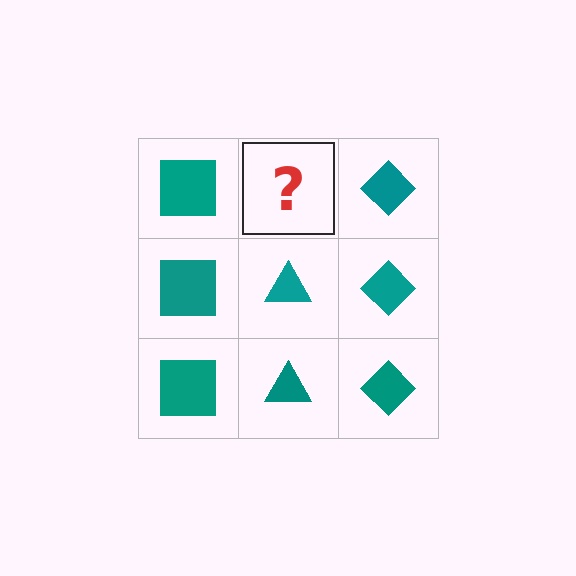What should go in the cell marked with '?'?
The missing cell should contain a teal triangle.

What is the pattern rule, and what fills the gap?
The rule is that each column has a consistent shape. The gap should be filled with a teal triangle.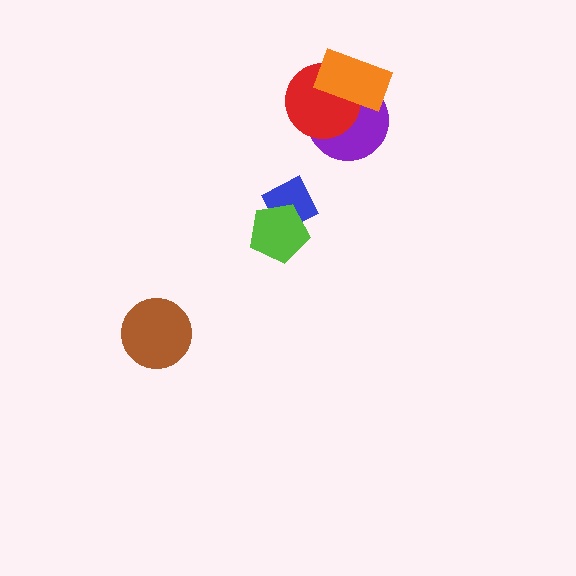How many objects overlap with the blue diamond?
1 object overlaps with the blue diamond.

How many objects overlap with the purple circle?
2 objects overlap with the purple circle.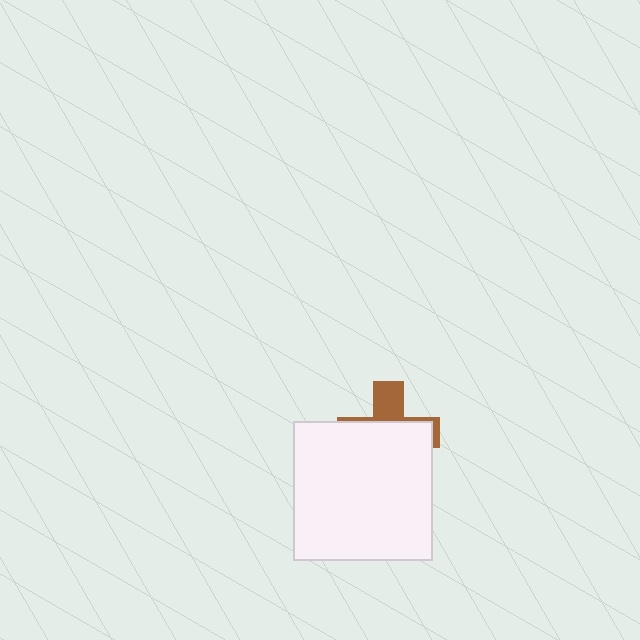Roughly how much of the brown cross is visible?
A small part of it is visible (roughly 31%).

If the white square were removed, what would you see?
You would see the complete brown cross.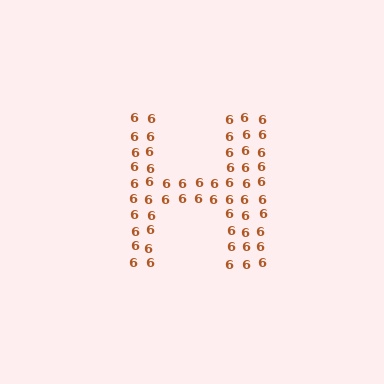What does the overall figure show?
The overall figure shows the letter H.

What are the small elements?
The small elements are digit 6's.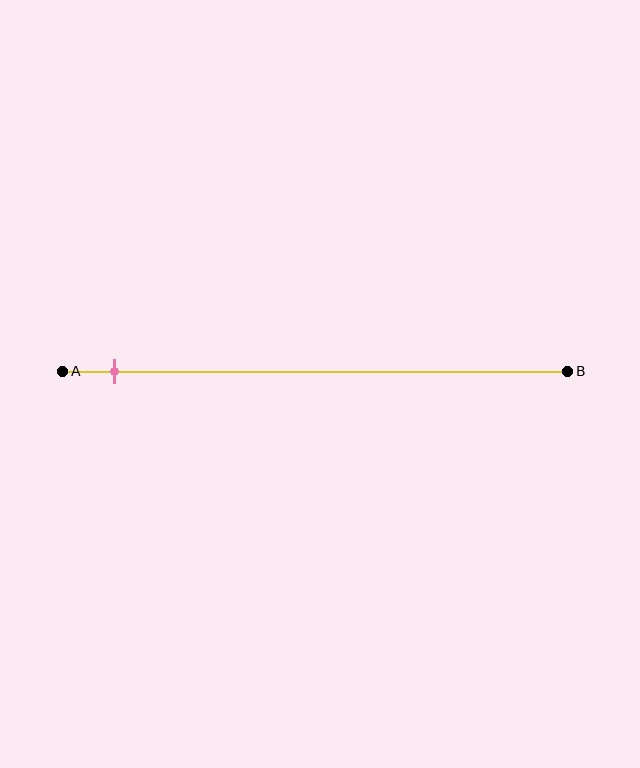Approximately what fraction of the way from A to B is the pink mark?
The pink mark is approximately 10% of the way from A to B.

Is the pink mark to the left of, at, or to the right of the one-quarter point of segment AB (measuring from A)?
The pink mark is to the left of the one-quarter point of segment AB.